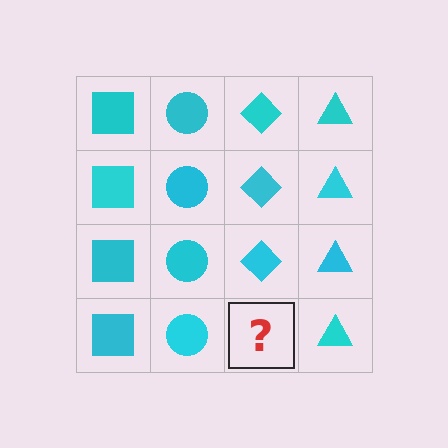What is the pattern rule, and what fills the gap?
The rule is that each column has a consistent shape. The gap should be filled with a cyan diamond.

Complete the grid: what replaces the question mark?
The question mark should be replaced with a cyan diamond.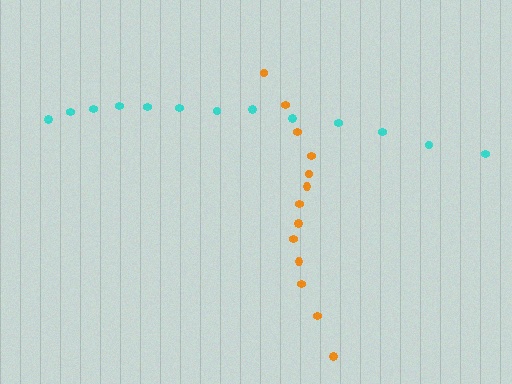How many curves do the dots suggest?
There are 2 distinct paths.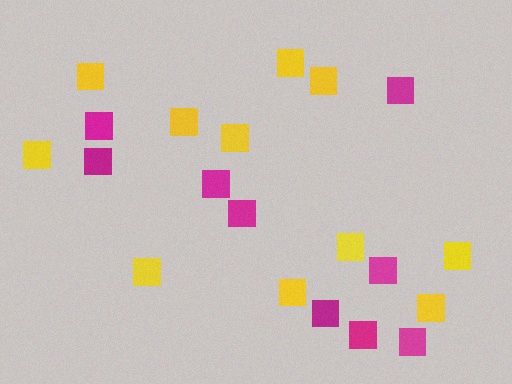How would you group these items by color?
There are 2 groups: one group of magenta squares (9) and one group of yellow squares (11).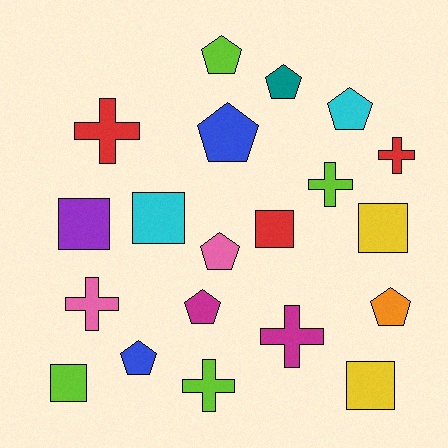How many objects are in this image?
There are 20 objects.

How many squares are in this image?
There are 6 squares.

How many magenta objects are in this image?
There are 2 magenta objects.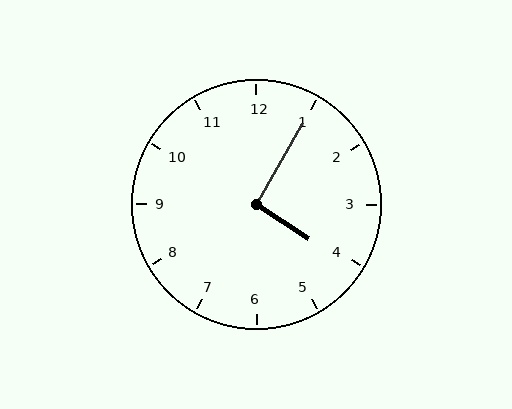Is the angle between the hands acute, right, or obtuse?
It is right.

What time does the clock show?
4:05.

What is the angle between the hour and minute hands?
Approximately 92 degrees.